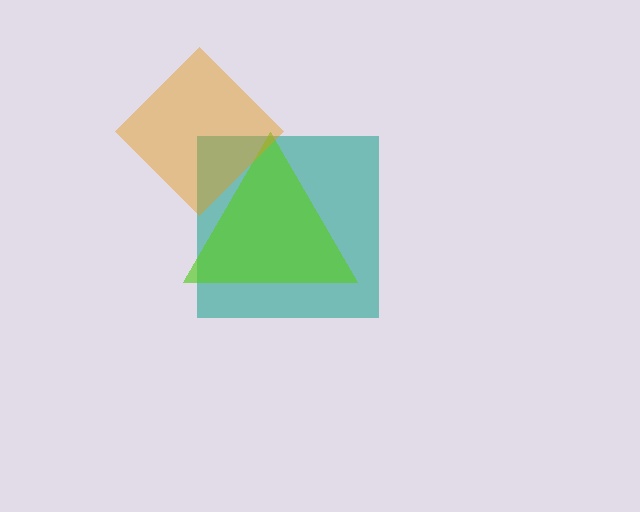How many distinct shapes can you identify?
There are 3 distinct shapes: a teal square, a lime triangle, an orange diamond.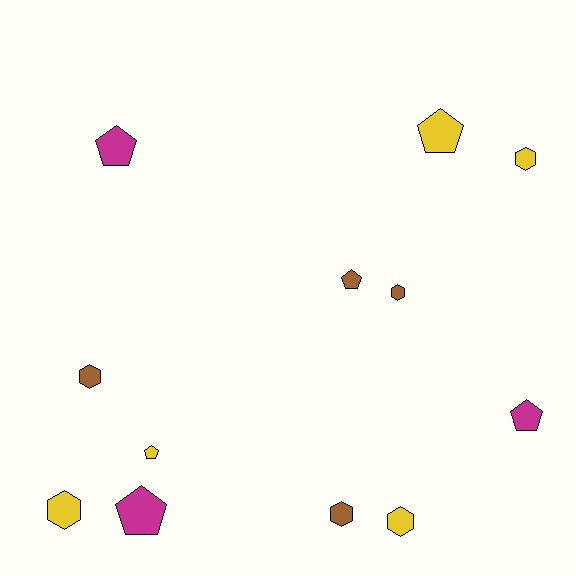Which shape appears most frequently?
Hexagon, with 6 objects.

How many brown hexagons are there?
There are 3 brown hexagons.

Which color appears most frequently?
Yellow, with 5 objects.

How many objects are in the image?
There are 12 objects.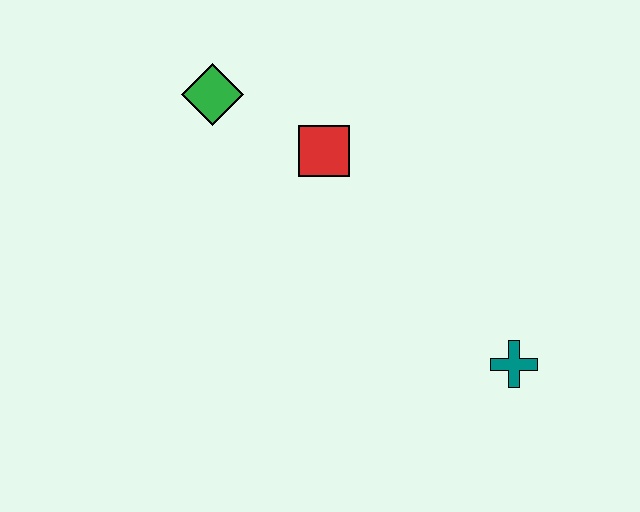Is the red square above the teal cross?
Yes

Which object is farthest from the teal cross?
The green diamond is farthest from the teal cross.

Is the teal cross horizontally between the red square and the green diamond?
No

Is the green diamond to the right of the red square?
No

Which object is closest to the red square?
The green diamond is closest to the red square.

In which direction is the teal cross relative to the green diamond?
The teal cross is to the right of the green diamond.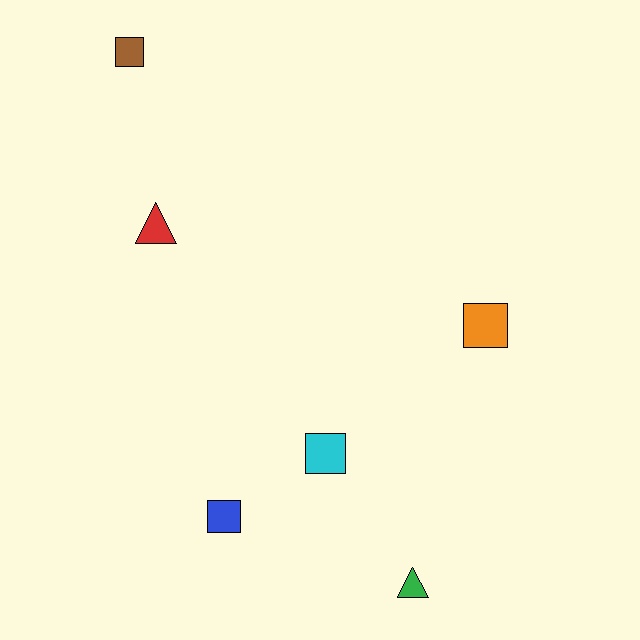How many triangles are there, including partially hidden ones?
There are 2 triangles.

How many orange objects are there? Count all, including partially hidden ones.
There is 1 orange object.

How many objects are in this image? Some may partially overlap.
There are 6 objects.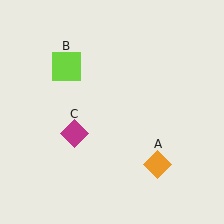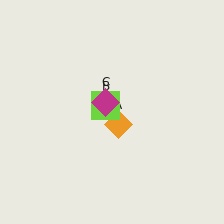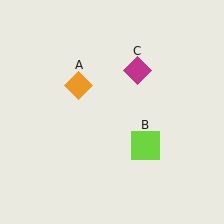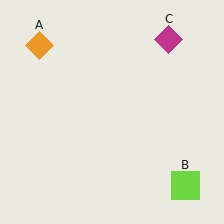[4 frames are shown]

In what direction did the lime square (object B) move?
The lime square (object B) moved down and to the right.